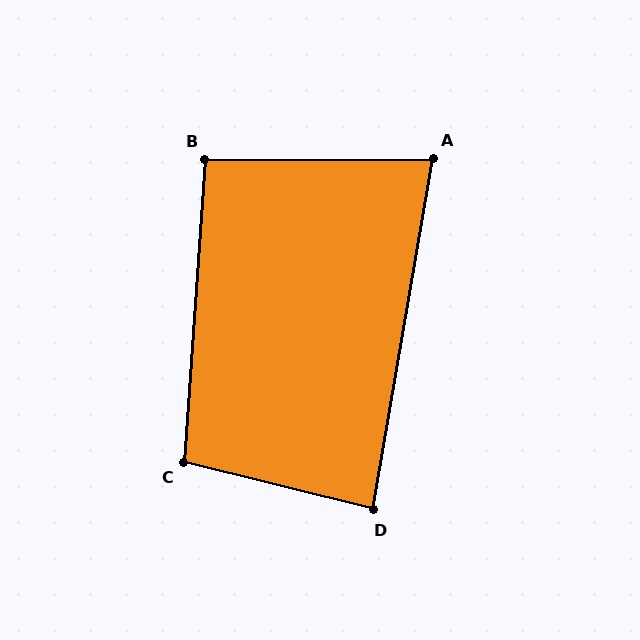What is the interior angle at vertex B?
Approximately 94 degrees (approximately right).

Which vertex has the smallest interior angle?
A, at approximately 80 degrees.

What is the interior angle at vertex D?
Approximately 86 degrees (approximately right).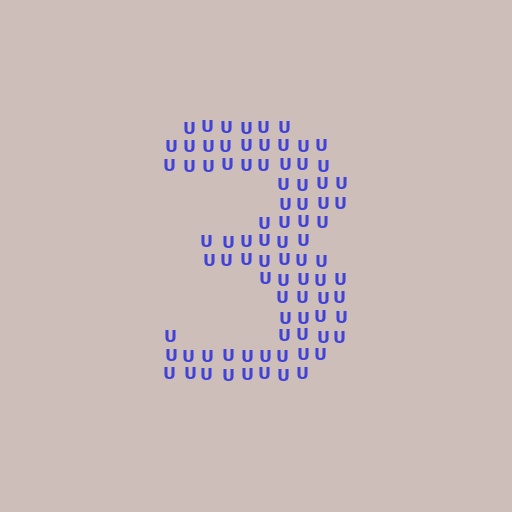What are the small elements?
The small elements are letter U's.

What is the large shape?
The large shape is the digit 3.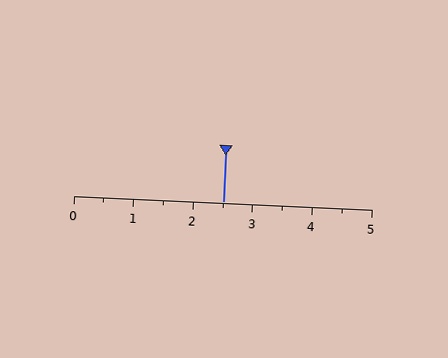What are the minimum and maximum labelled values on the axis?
The axis runs from 0 to 5.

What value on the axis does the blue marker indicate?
The marker indicates approximately 2.5.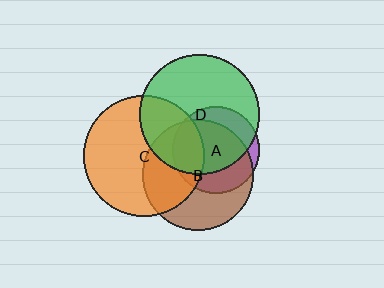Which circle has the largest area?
Circle C (orange).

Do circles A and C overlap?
Yes.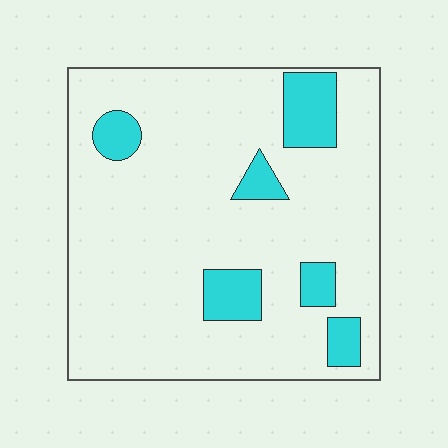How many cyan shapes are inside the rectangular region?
6.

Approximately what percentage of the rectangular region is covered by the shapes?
Approximately 15%.